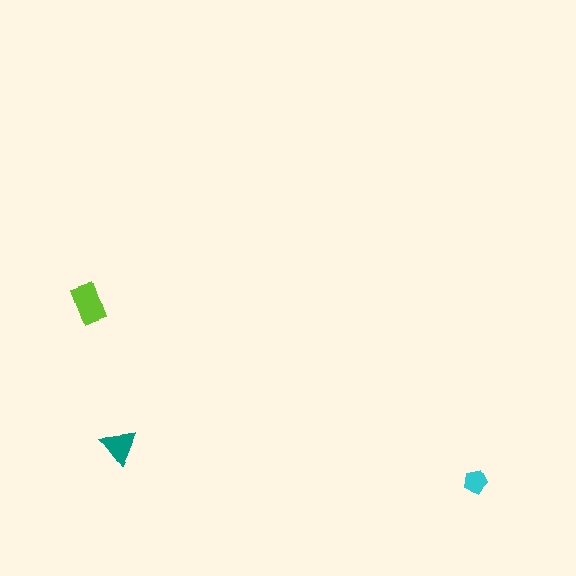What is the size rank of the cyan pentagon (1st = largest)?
3rd.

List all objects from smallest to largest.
The cyan pentagon, the teal triangle, the lime rectangle.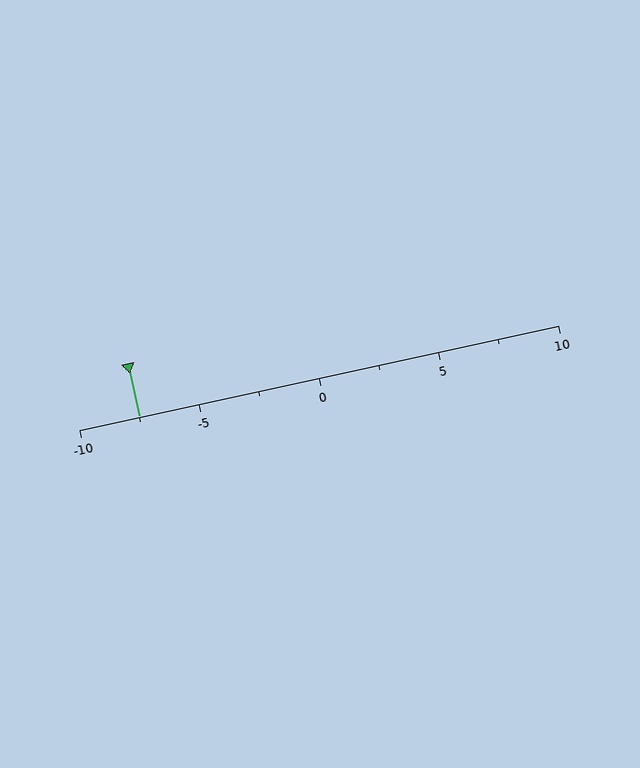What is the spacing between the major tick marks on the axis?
The major ticks are spaced 5 apart.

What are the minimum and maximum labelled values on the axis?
The axis runs from -10 to 10.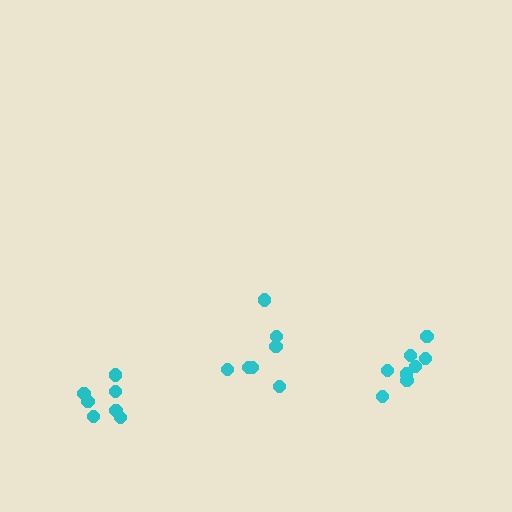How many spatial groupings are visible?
There are 3 spatial groupings.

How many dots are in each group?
Group 1: 7 dots, Group 2: 7 dots, Group 3: 8 dots (22 total).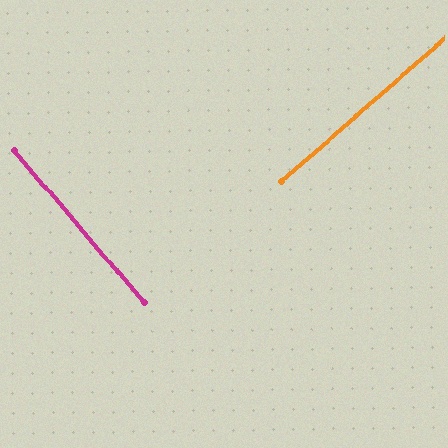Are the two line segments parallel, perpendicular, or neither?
Perpendicular — they meet at approximately 89°.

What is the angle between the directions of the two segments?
Approximately 89 degrees.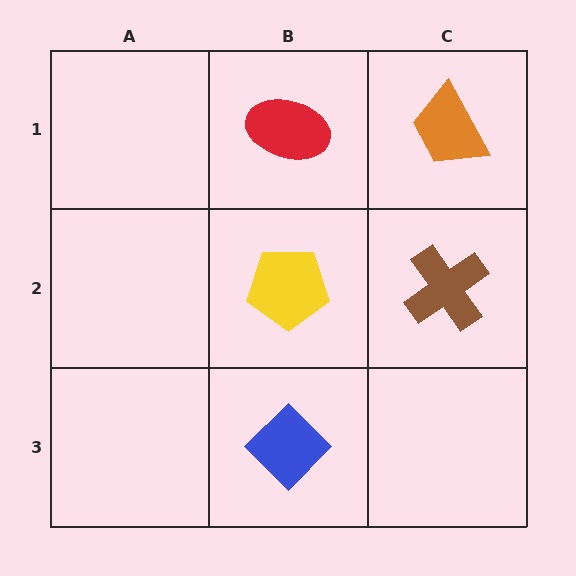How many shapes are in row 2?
2 shapes.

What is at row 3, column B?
A blue diamond.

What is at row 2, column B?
A yellow pentagon.